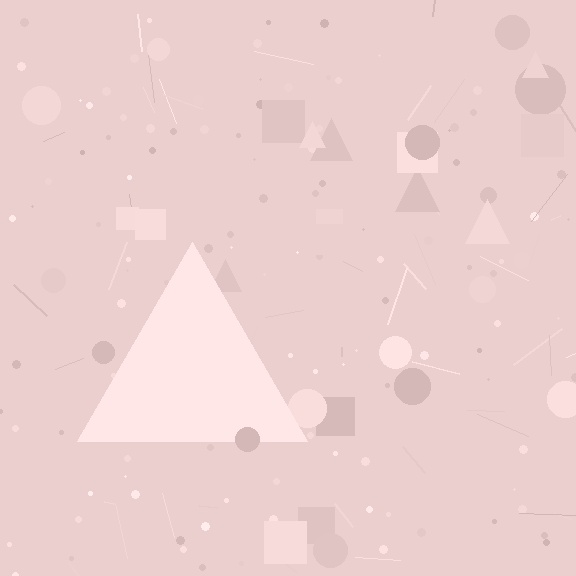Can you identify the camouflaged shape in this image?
The camouflaged shape is a triangle.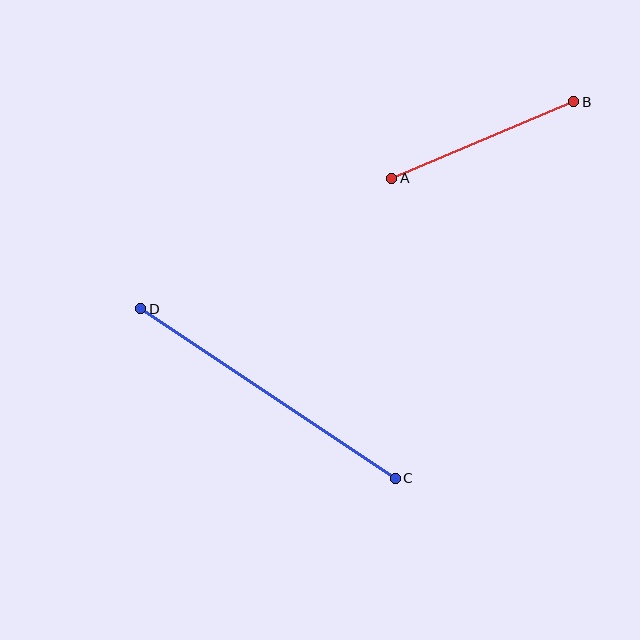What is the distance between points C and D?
The distance is approximately 306 pixels.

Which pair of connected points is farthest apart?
Points C and D are farthest apart.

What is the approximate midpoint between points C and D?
The midpoint is at approximately (268, 393) pixels.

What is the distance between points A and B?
The distance is approximately 197 pixels.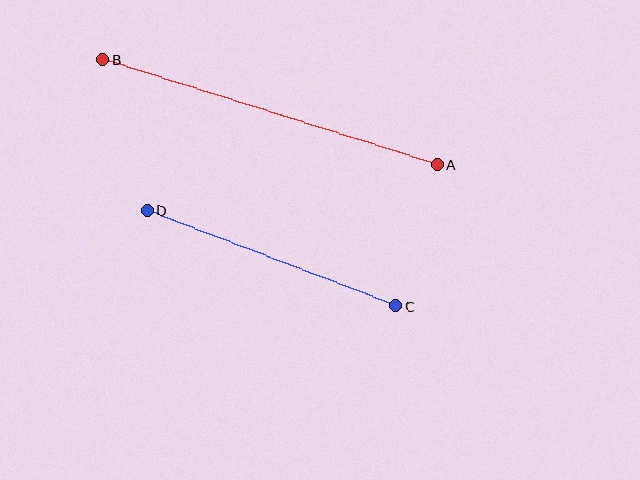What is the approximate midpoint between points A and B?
The midpoint is at approximately (270, 112) pixels.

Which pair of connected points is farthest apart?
Points A and B are farthest apart.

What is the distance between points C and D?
The distance is approximately 267 pixels.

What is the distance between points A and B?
The distance is approximately 350 pixels.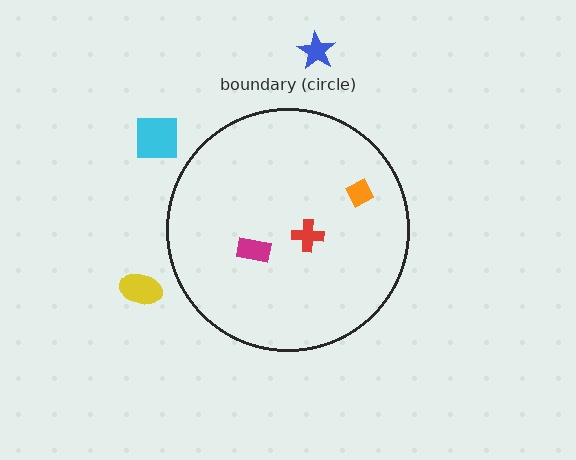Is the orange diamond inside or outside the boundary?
Inside.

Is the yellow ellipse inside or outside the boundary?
Outside.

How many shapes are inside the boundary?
3 inside, 3 outside.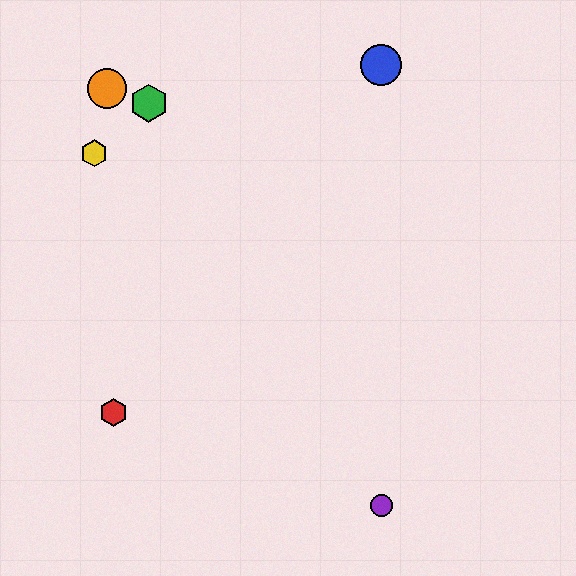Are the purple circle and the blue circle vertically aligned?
Yes, both are at x≈381.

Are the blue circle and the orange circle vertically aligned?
No, the blue circle is at x≈381 and the orange circle is at x≈107.